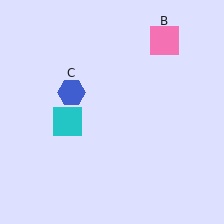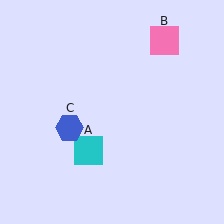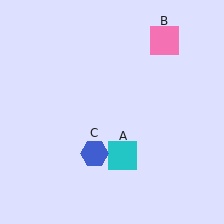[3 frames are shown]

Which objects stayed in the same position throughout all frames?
Pink square (object B) remained stationary.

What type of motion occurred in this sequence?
The cyan square (object A), blue hexagon (object C) rotated counterclockwise around the center of the scene.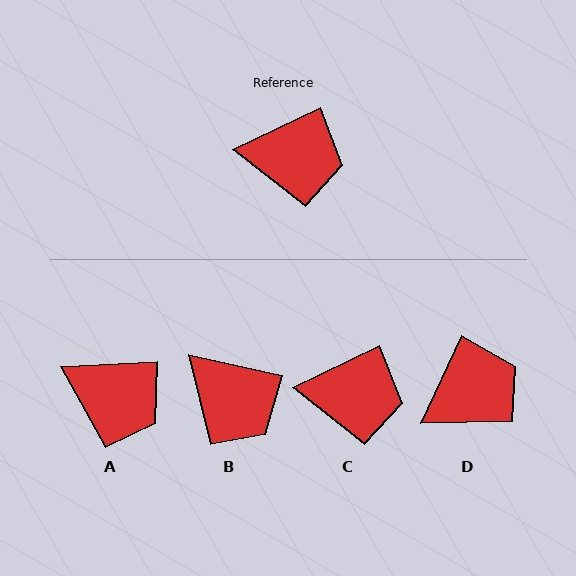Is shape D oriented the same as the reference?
No, it is off by about 39 degrees.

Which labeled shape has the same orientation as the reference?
C.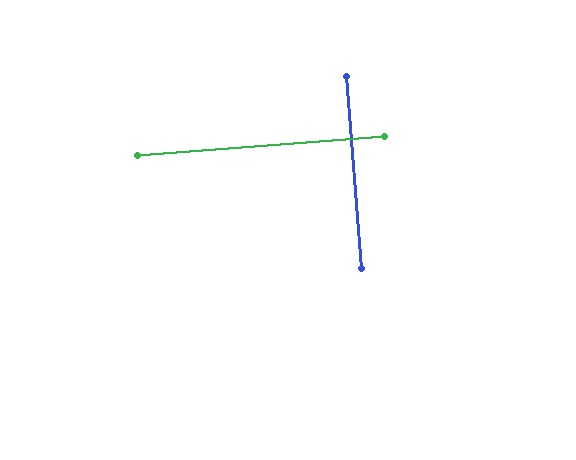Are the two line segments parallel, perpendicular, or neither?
Perpendicular — they meet at approximately 90°.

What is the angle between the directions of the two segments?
Approximately 90 degrees.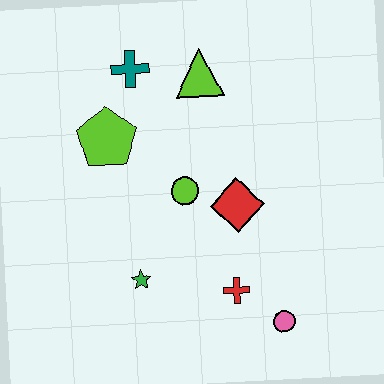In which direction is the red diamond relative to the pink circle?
The red diamond is above the pink circle.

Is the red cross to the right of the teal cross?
Yes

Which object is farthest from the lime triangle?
The pink circle is farthest from the lime triangle.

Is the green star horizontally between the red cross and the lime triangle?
No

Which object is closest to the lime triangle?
The teal cross is closest to the lime triangle.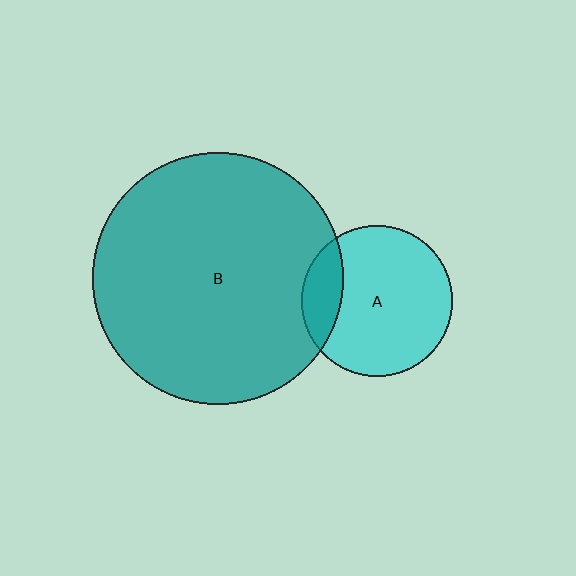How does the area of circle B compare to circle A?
Approximately 2.8 times.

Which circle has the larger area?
Circle B (teal).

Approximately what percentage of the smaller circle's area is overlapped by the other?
Approximately 20%.